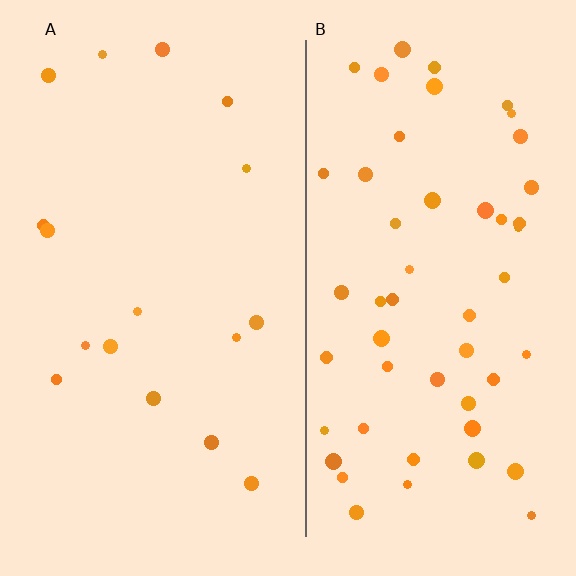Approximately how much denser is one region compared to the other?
Approximately 3.1× — region B over region A.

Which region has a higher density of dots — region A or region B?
B (the right).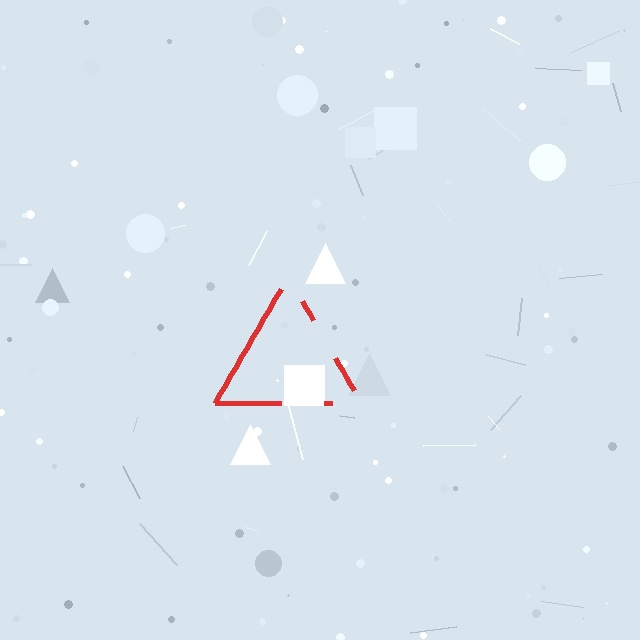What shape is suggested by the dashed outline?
The dashed outline suggests a triangle.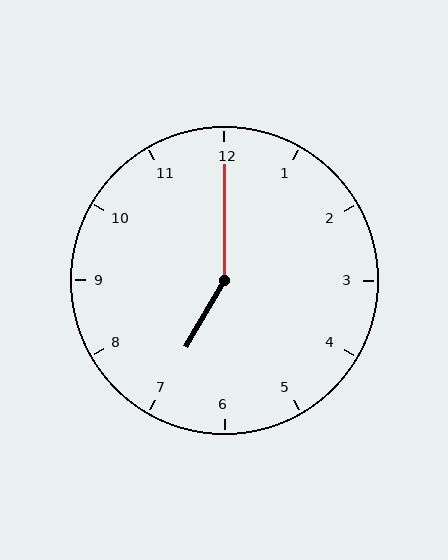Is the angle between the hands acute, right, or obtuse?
It is obtuse.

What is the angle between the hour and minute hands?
Approximately 150 degrees.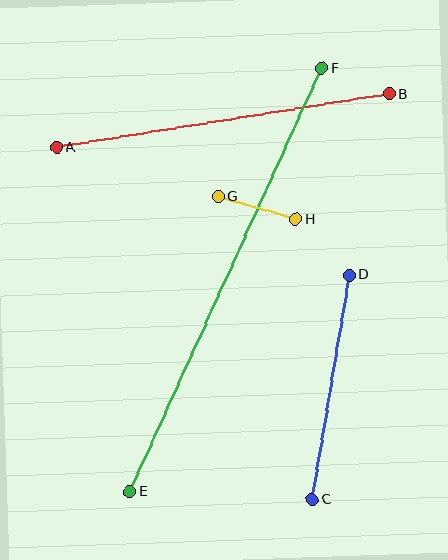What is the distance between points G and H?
The distance is approximately 81 pixels.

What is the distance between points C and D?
The distance is approximately 228 pixels.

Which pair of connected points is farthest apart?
Points E and F are farthest apart.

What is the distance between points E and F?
The distance is approximately 465 pixels.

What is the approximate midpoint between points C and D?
The midpoint is at approximately (331, 387) pixels.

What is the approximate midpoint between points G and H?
The midpoint is at approximately (257, 208) pixels.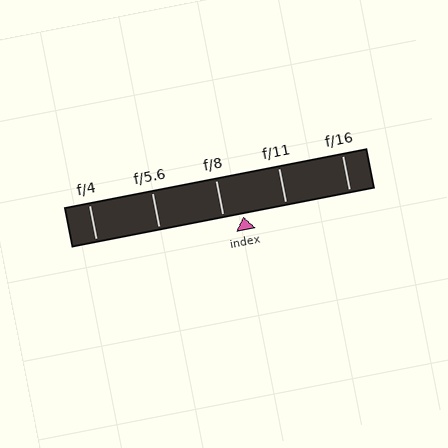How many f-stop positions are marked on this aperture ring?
There are 5 f-stop positions marked.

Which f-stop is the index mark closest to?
The index mark is closest to f/8.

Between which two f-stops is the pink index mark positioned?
The index mark is between f/8 and f/11.